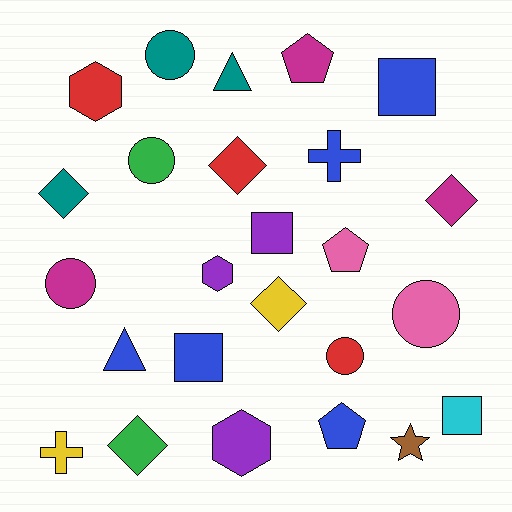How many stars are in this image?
There is 1 star.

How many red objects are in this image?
There are 3 red objects.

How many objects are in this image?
There are 25 objects.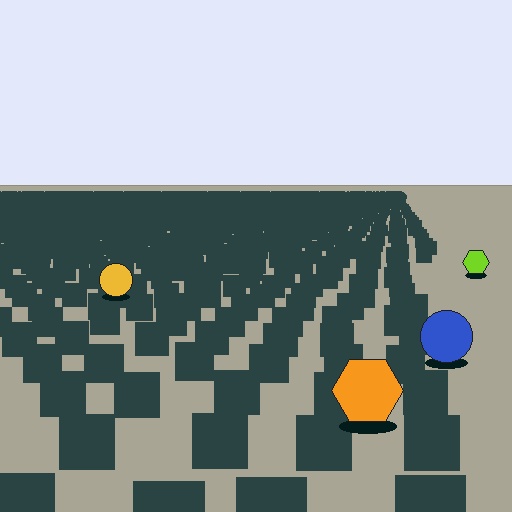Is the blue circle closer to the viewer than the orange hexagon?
No. The orange hexagon is closer — you can tell from the texture gradient: the ground texture is coarser near it.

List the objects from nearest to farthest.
From nearest to farthest: the orange hexagon, the blue circle, the yellow circle, the lime hexagon.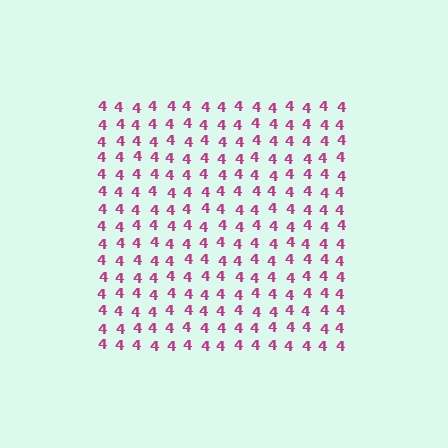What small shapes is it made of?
It is made of small digit 4's.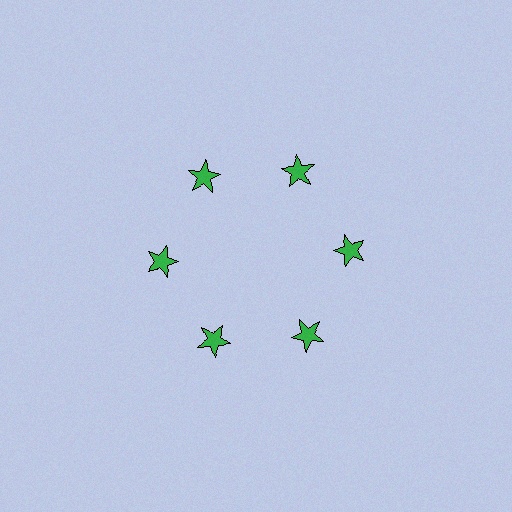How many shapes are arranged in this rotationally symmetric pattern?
There are 6 shapes, arranged in 6 groups of 1.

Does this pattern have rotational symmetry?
Yes, this pattern has 6-fold rotational symmetry. It looks the same after rotating 60 degrees around the center.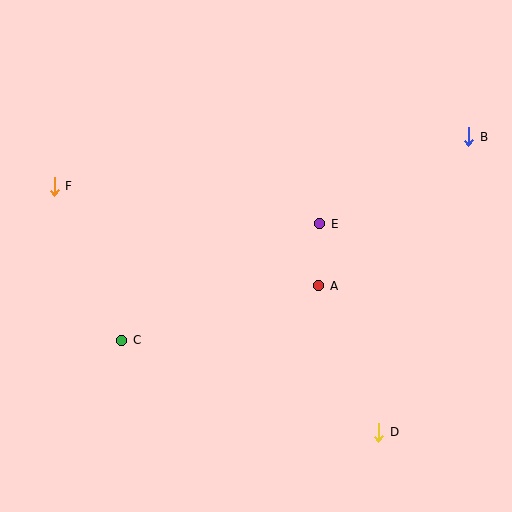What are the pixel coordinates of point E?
Point E is at (320, 224).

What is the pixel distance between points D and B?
The distance between D and B is 309 pixels.